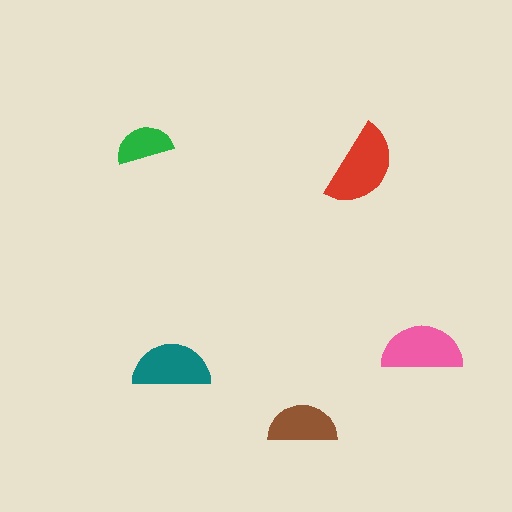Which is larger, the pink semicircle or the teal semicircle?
The pink one.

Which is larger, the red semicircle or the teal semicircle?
The red one.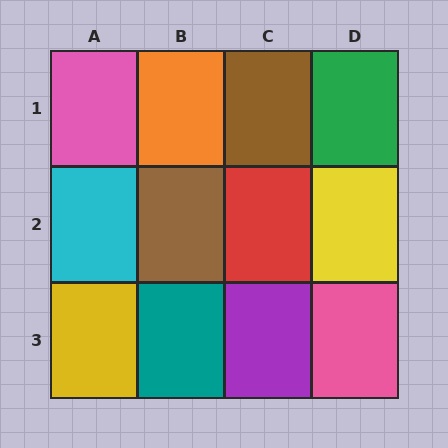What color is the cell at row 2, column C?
Red.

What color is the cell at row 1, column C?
Brown.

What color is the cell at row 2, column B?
Brown.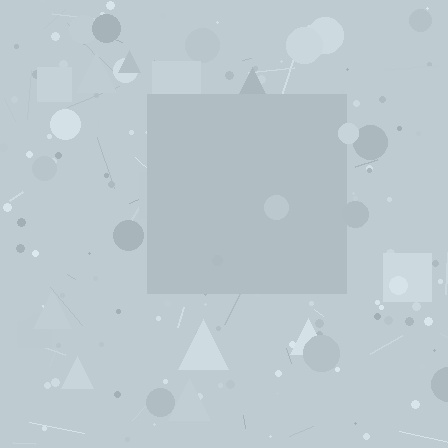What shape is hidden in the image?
A square is hidden in the image.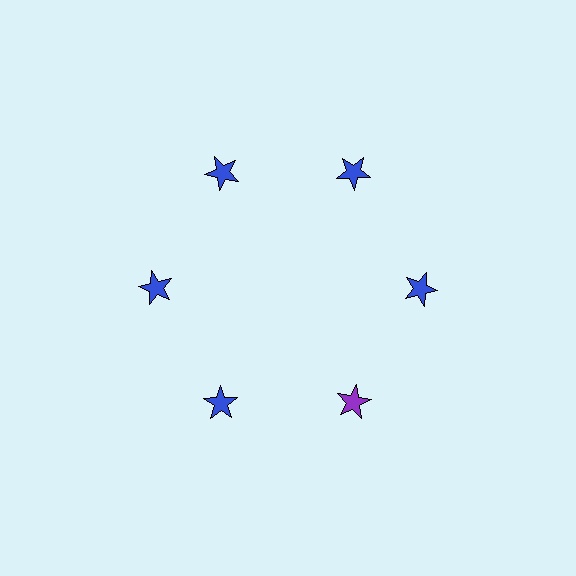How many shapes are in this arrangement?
There are 6 shapes arranged in a ring pattern.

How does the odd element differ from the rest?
It has a different color: purple instead of blue.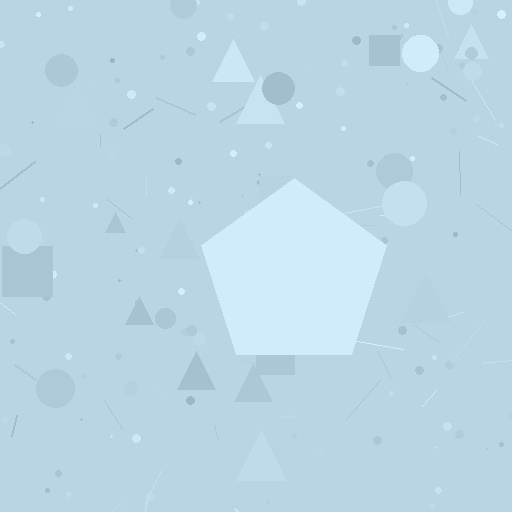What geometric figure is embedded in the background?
A pentagon is embedded in the background.